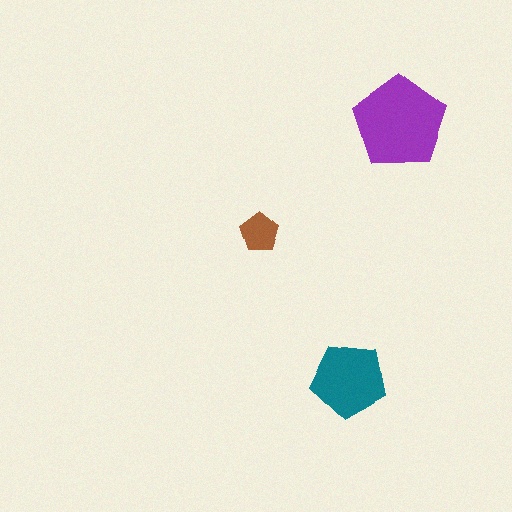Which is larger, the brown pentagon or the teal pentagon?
The teal one.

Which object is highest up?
The purple pentagon is topmost.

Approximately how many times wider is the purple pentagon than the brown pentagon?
About 2.5 times wider.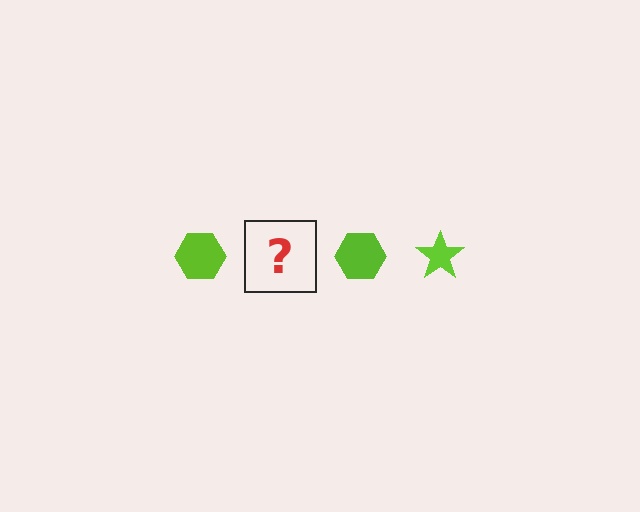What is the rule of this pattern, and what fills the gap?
The rule is that the pattern cycles through hexagon, star shapes in lime. The gap should be filled with a lime star.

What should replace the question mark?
The question mark should be replaced with a lime star.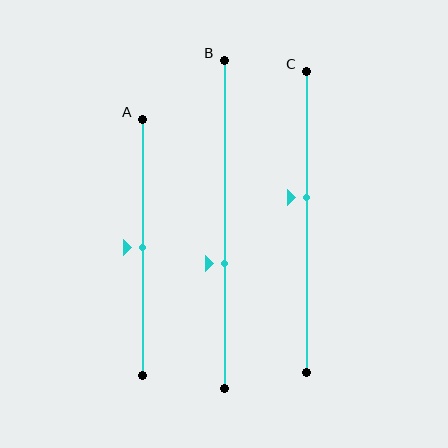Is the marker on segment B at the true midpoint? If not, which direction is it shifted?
No, the marker on segment B is shifted downward by about 12% of the segment length.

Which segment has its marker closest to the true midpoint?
Segment A has its marker closest to the true midpoint.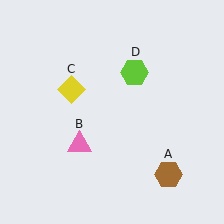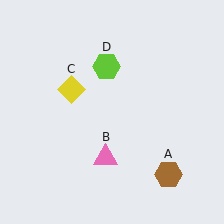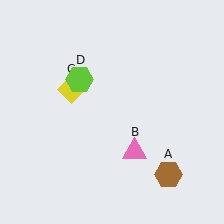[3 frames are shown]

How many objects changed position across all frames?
2 objects changed position: pink triangle (object B), lime hexagon (object D).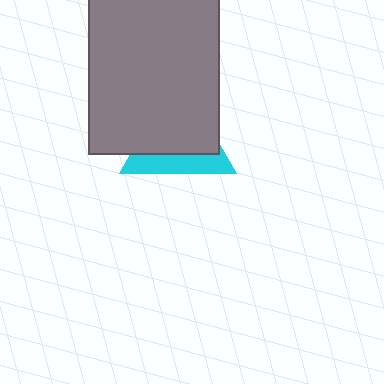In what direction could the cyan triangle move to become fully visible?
The cyan triangle could move down. That would shift it out from behind the gray rectangle entirely.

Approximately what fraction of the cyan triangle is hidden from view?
Roughly 67% of the cyan triangle is hidden behind the gray rectangle.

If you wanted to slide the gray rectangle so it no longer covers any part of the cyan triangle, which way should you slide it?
Slide it up — that is the most direct way to separate the two shapes.